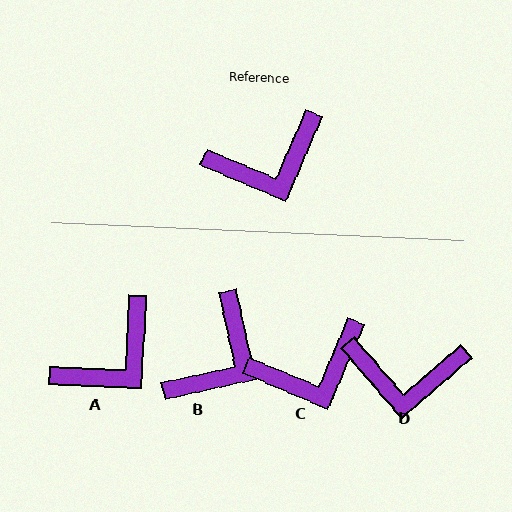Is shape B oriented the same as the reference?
No, it is off by about 35 degrees.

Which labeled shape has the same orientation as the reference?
C.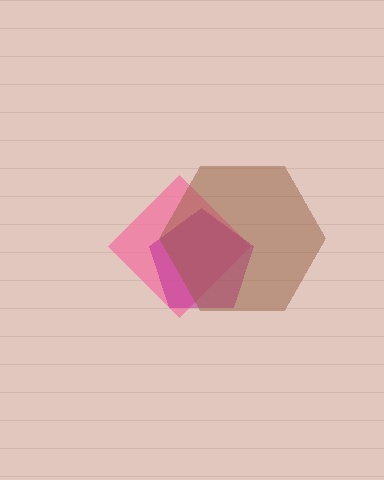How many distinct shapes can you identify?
There are 3 distinct shapes: a pink diamond, a magenta pentagon, a brown hexagon.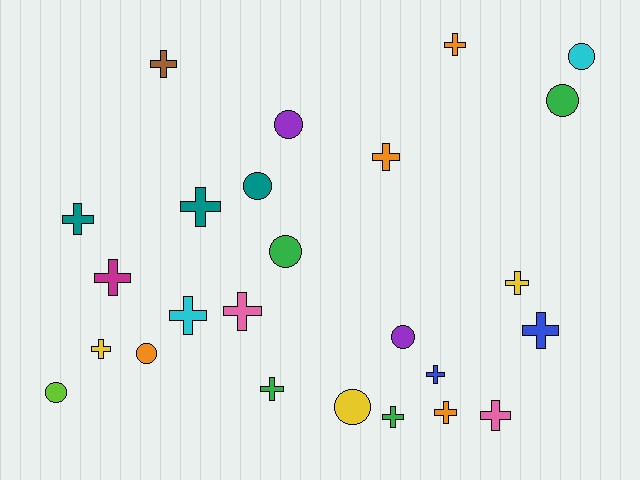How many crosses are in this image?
There are 16 crosses.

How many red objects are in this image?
There are no red objects.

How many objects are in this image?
There are 25 objects.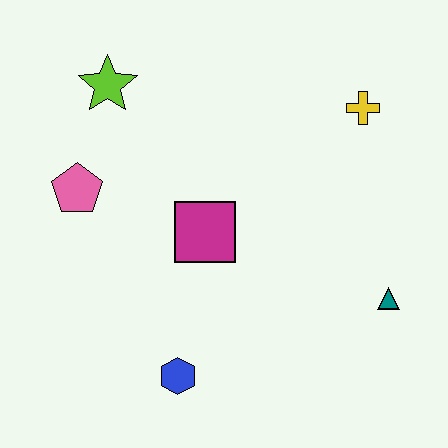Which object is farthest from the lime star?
The teal triangle is farthest from the lime star.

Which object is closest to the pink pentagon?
The lime star is closest to the pink pentagon.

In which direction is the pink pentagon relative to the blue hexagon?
The pink pentagon is above the blue hexagon.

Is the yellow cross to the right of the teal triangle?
No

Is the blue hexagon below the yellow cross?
Yes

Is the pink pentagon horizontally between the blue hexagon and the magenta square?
No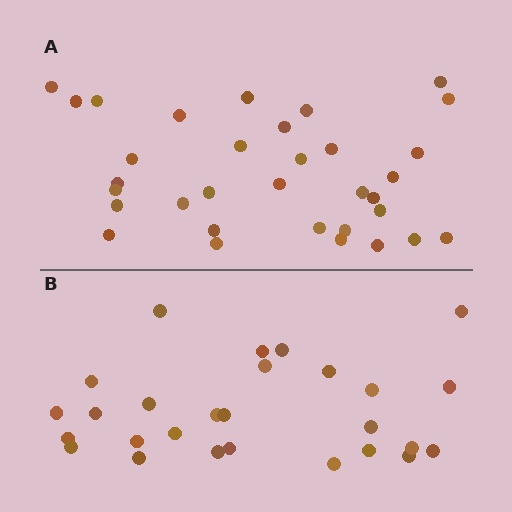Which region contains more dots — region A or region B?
Region A (the top region) has more dots.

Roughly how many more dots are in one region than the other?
Region A has about 6 more dots than region B.